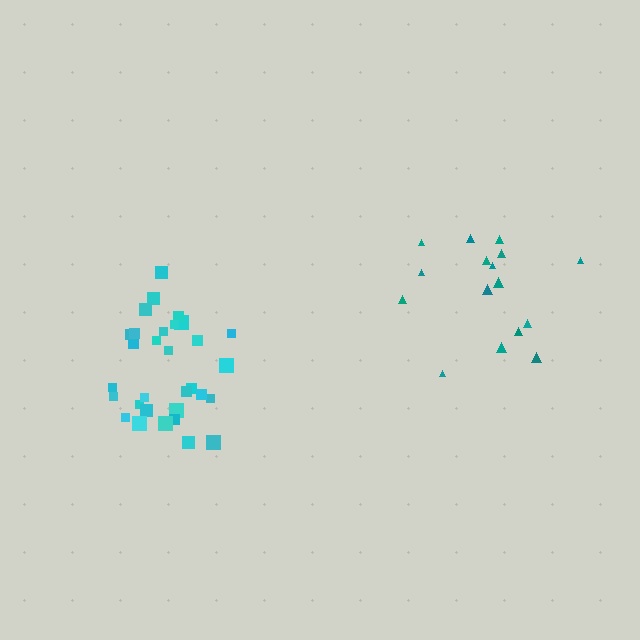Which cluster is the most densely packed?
Cyan.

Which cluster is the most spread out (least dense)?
Teal.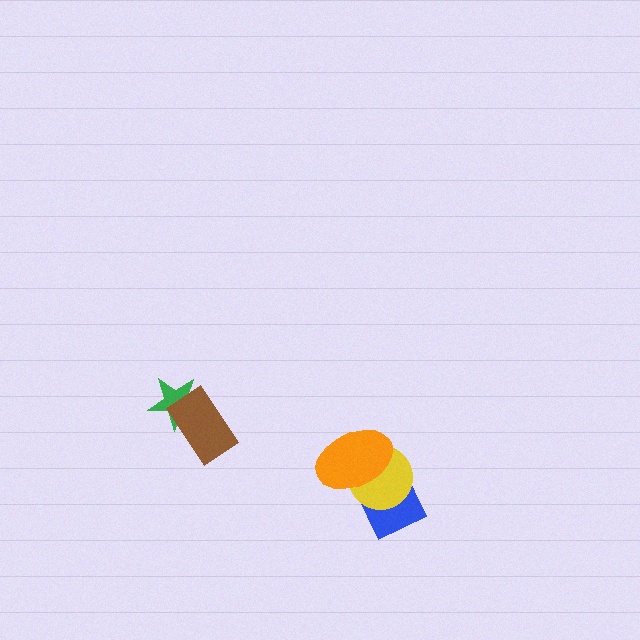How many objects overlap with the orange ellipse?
2 objects overlap with the orange ellipse.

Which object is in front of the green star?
The brown rectangle is in front of the green star.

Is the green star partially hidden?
Yes, it is partially covered by another shape.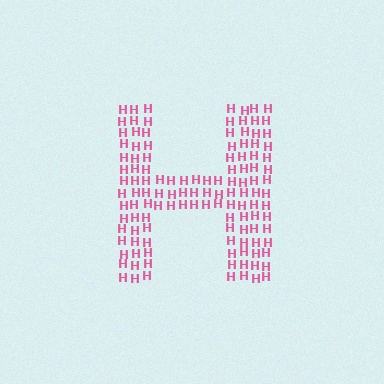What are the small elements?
The small elements are letter H's.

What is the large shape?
The large shape is the letter H.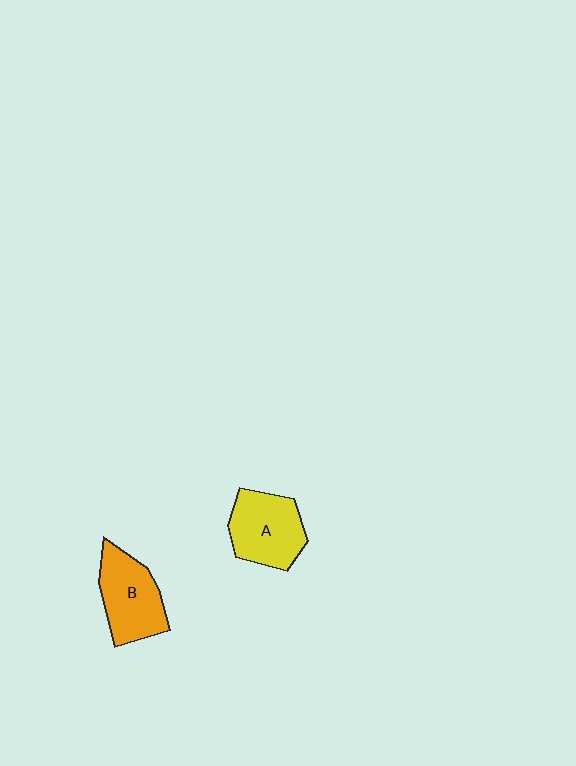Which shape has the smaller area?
Shape A (yellow).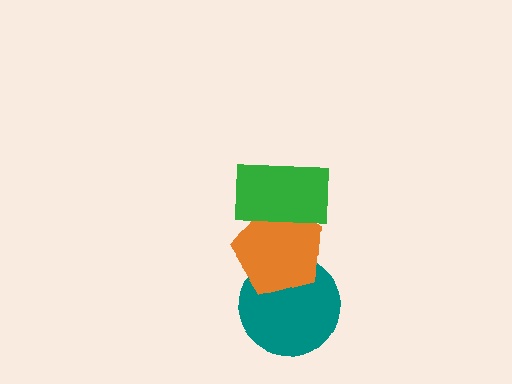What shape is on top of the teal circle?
The orange pentagon is on top of the teal circle.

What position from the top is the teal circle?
The teal circle is 3rd from the top.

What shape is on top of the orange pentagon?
The green rectangle is on top of the orange pentagon.